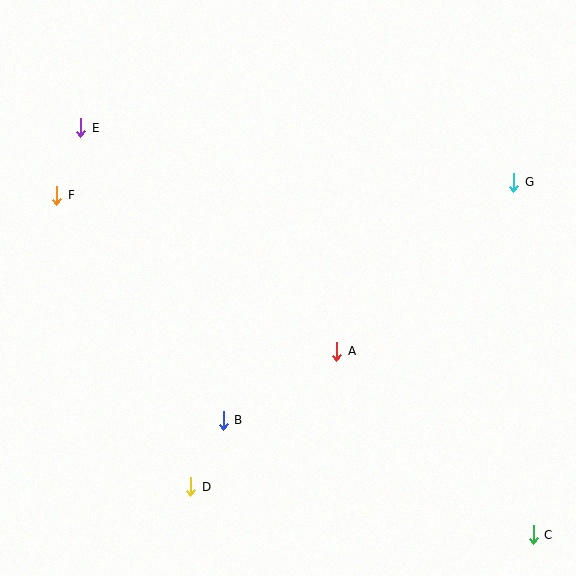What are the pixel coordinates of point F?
Point F is at (57, 195).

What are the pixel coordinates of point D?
Point D is at (191, 487).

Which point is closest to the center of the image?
Point A at (337, 351) is closest to the center.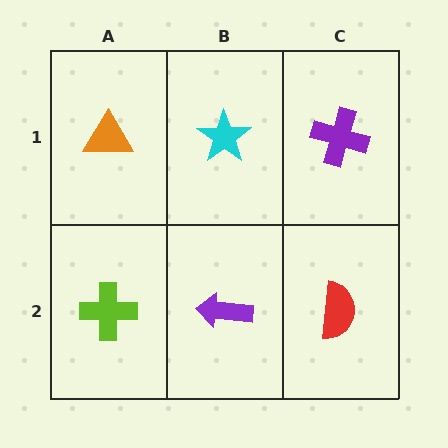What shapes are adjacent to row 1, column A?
A lime cross (row 2, column A), a cyan star (row 1, column B).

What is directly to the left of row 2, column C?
A purple arrow.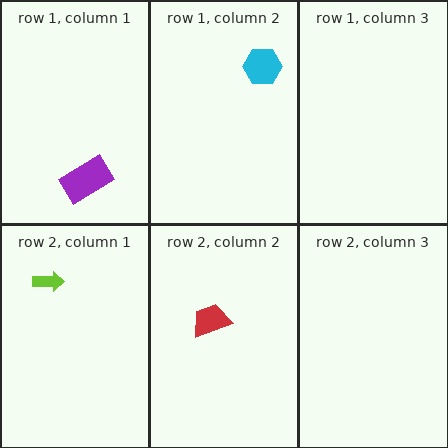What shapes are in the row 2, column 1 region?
The lime arrow.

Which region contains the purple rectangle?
The row 1, column 1 region.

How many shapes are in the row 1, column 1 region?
1.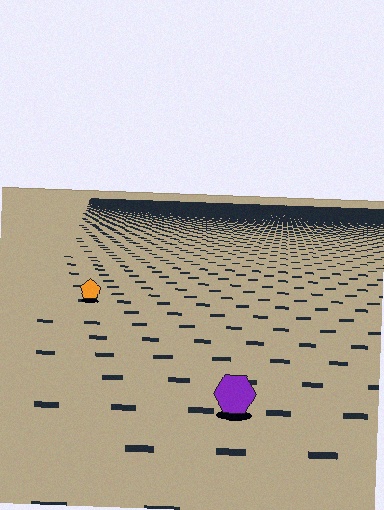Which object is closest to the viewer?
The purple hexagon is closest. The texture marks near it are larger and more spread out.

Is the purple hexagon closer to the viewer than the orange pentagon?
Yes. The purple hexagon is closer — you can tell from the texture gradient: the ground texture is coarser near it.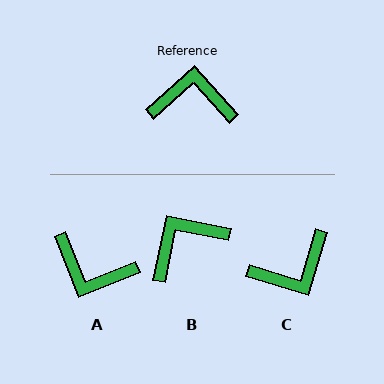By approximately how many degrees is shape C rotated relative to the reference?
Approximately 149 degrees clockwise.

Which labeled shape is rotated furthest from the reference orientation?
A, about 160 degrees away.